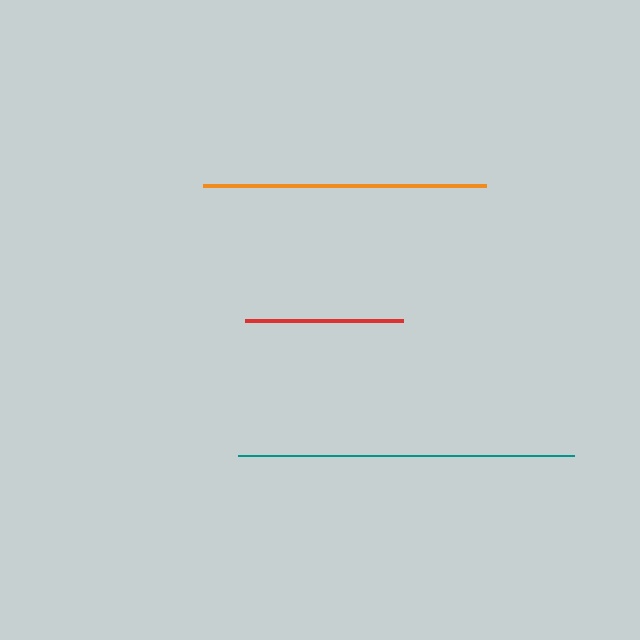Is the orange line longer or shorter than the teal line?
The teal line is longer than the orange line.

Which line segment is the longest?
The teal line is the longest at approximately 336 pixels.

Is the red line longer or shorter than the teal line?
The teal line is longer than the red line.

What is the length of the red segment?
The red segment is approximately 158 pixels long.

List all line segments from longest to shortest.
From longest to shortest: teal, orange, red.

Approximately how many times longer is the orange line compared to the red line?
The orange line is approximately 1.8 times the length of the red line.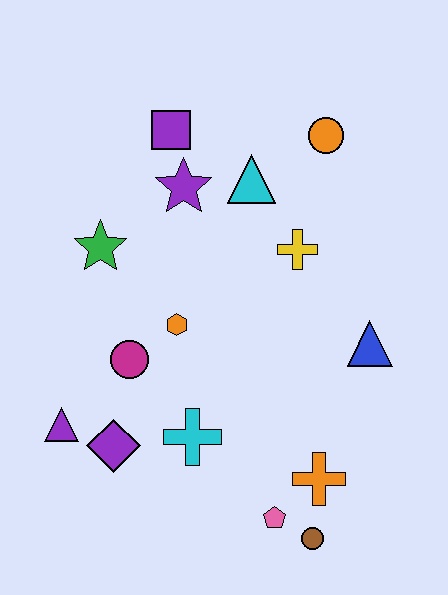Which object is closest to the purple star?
The purple square is closest to the purple star.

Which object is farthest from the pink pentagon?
The purple square is farthest from the pink pentagon.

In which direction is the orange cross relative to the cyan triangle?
The orange cross is below the cyan triangle.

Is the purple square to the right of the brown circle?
No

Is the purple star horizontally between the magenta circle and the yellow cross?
Yes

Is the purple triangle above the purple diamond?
Yes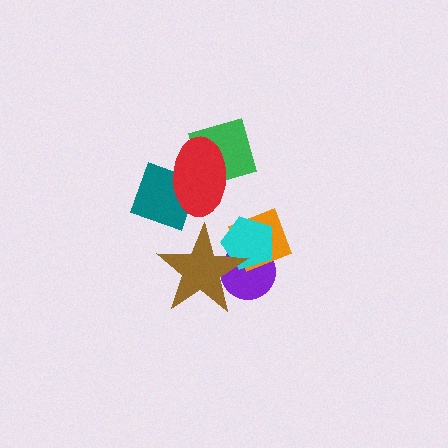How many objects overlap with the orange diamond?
3 objects overlap with the orange diamond.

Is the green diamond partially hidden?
Yes, it is partially covered by another shape.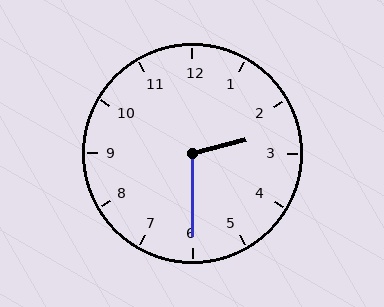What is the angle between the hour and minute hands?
Approximately 105 degrees.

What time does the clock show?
2:30.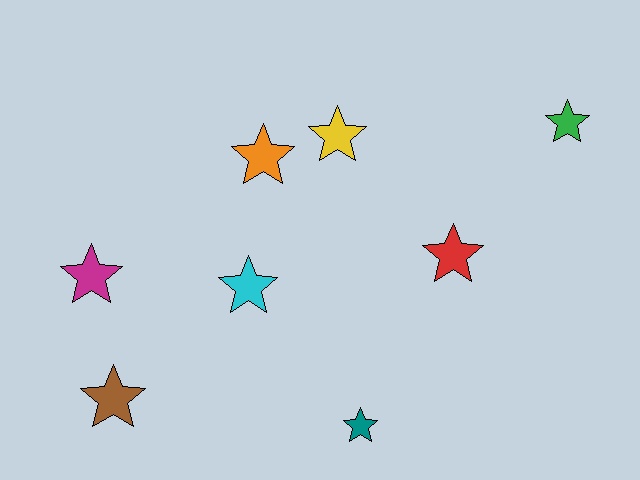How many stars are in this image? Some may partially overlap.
There are 8 stars.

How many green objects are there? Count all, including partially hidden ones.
There is 1 green object.